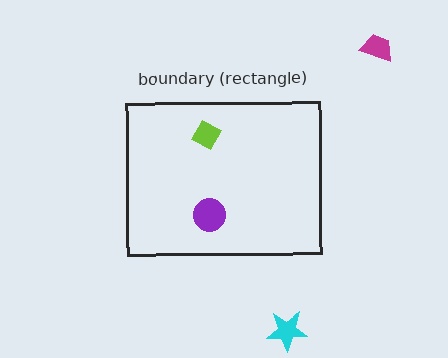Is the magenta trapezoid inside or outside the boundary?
Outside.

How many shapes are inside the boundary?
2 inside, 2 outside.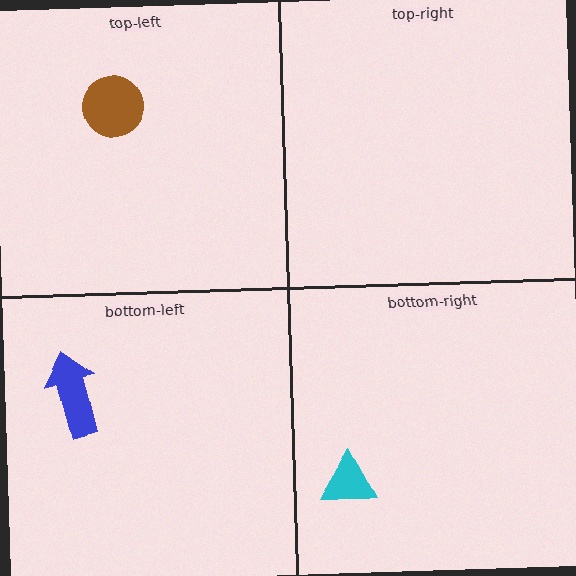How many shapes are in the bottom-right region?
1.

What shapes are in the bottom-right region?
The cyan triangle.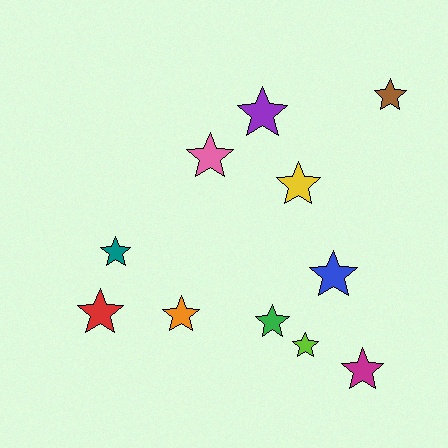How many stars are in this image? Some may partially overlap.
There are 11 stars.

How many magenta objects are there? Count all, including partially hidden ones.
There is 1 magenta object.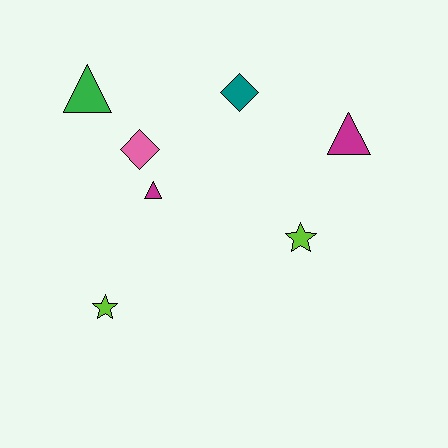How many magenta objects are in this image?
There are 2 magenta objects.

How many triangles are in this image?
There are 3 triangles.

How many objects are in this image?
There are 7 objects.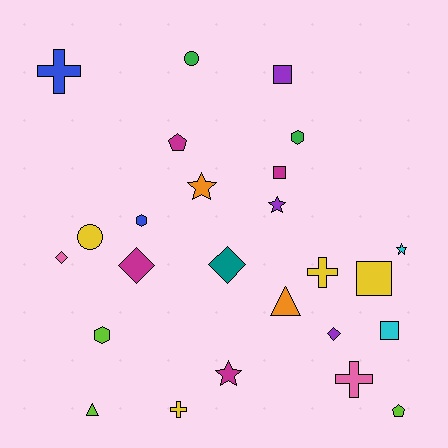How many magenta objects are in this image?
There are 4 magenta objects.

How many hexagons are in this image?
There are 3 hexagons.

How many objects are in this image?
There are 25 objects.